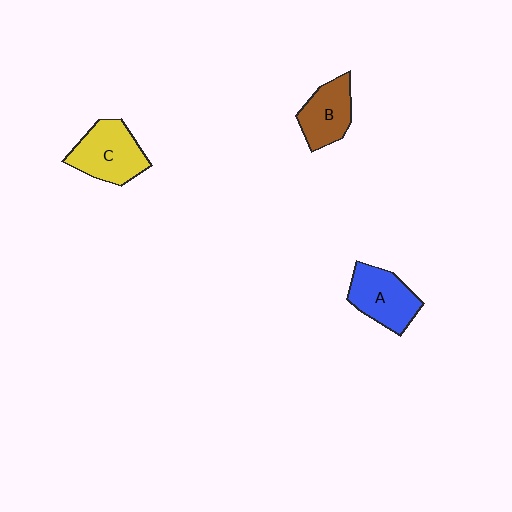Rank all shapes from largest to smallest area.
From largest to smallest: C (yellow), A (blue), B (brown).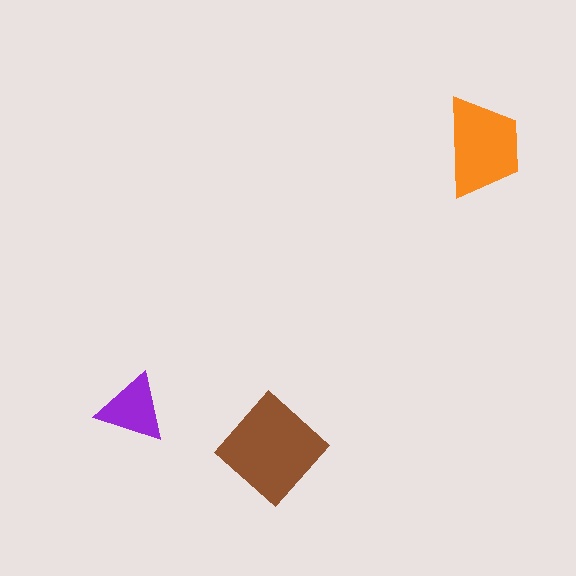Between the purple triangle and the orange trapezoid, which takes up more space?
The orange trapezoid.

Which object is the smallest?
The purple triangle.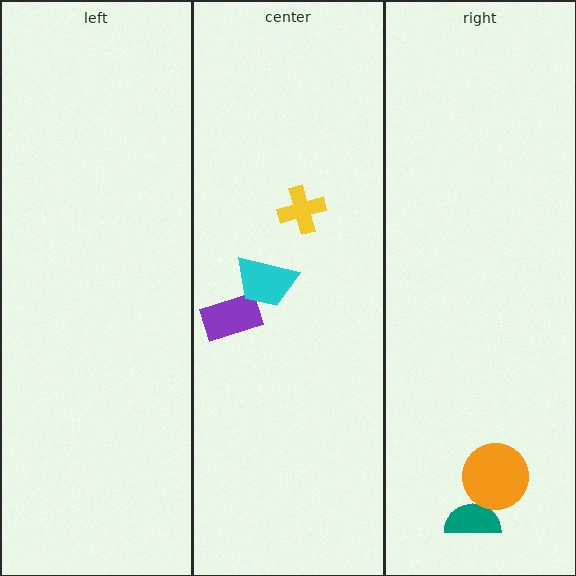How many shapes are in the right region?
2.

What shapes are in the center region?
The purple rectangle, the yellow cross, the cyan trapezoid.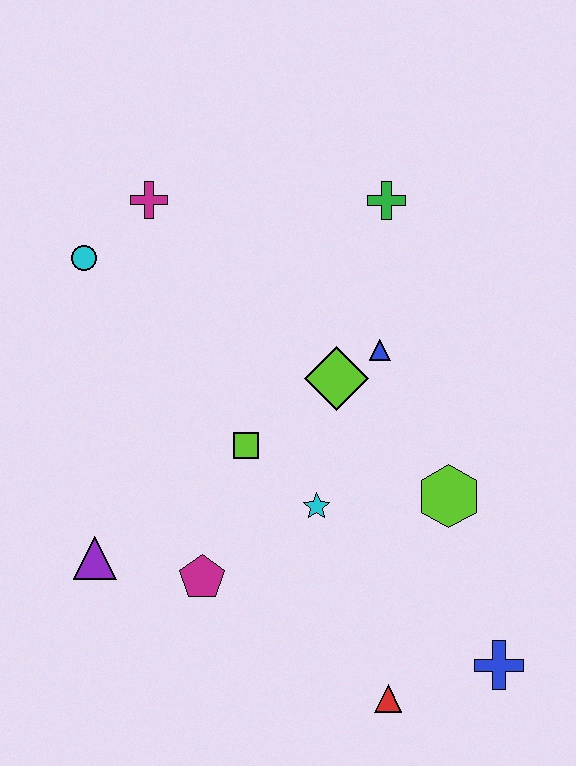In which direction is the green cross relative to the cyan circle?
The green cross is to the right of the cyan circle.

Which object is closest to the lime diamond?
The blue triangle is closest to the lime diamond.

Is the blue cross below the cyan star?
Yes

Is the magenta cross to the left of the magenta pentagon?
Yes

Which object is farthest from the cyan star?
The magenta cross is farthest from the cyan star.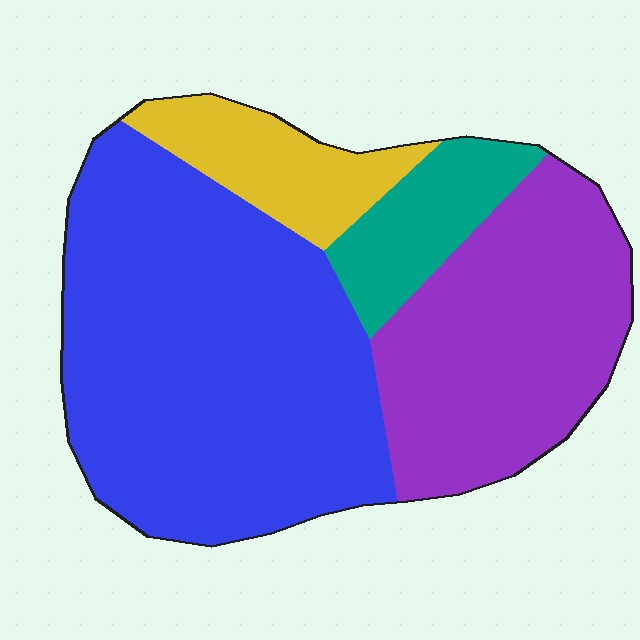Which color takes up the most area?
Blue, at roughly 50%.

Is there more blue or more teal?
Blue.